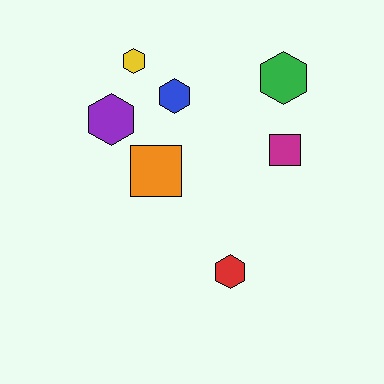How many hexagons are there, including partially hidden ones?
There are 5 hexagons.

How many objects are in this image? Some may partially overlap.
There are 7 objects.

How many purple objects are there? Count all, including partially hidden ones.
There is 1 purple object.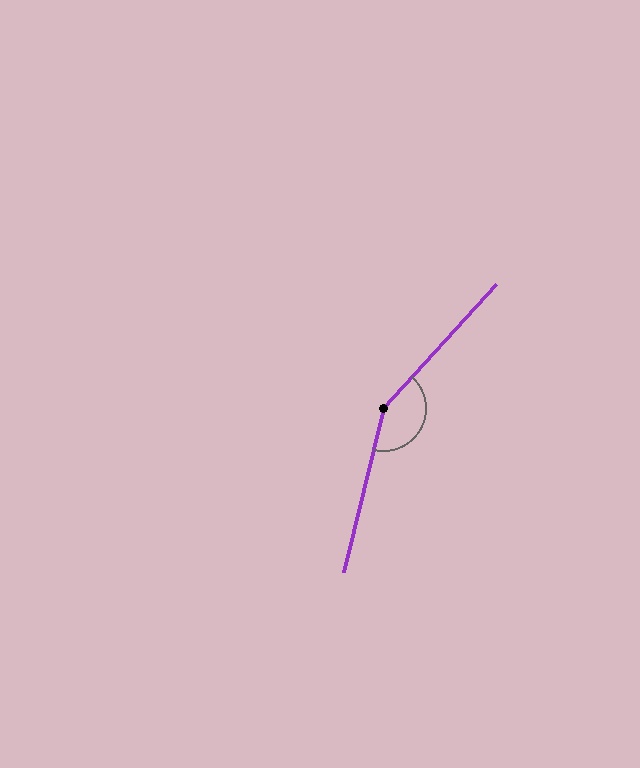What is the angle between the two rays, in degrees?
Approximately 151 degrees.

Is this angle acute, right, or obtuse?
It is obtuse.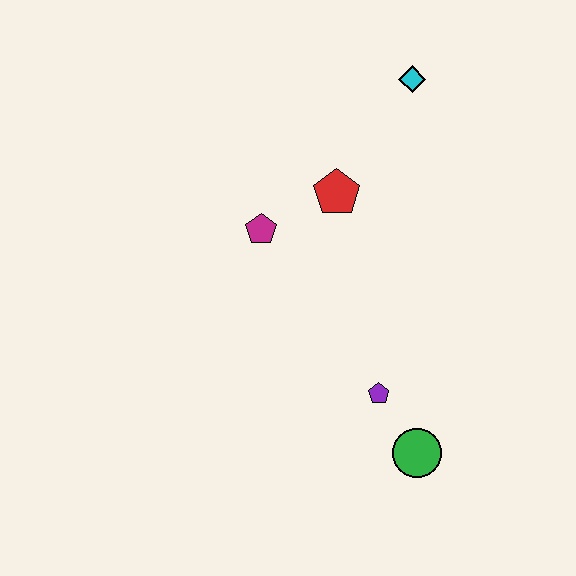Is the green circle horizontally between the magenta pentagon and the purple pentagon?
No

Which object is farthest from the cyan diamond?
The green circle is farthest from the cyan diamond.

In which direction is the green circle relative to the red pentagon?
The green circle is below the red pentagon.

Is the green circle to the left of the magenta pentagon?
No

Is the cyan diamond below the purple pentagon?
No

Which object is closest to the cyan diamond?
The red pentagon is closest to the cyan diamond.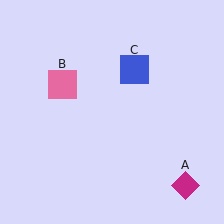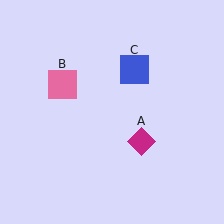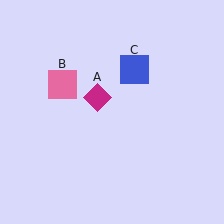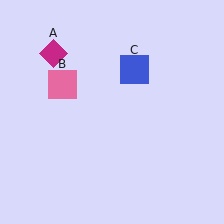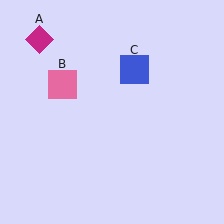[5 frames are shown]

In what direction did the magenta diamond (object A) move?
The magenta diamond (object A) moved up and to the left.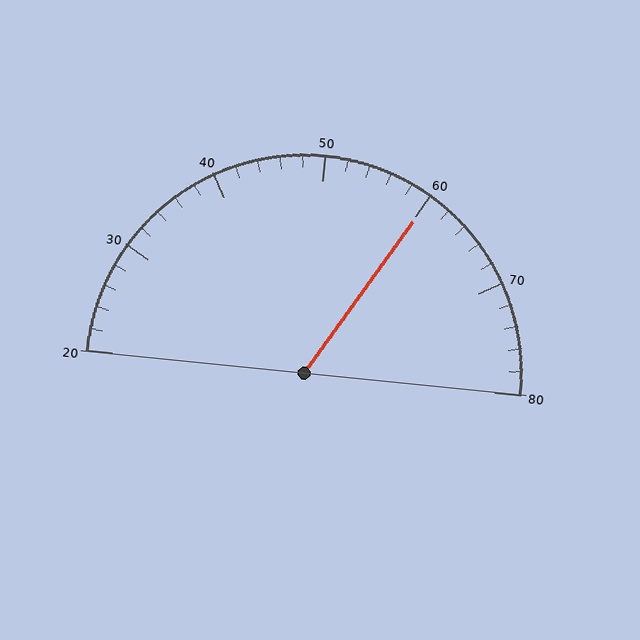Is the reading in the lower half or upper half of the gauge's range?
The reading is in the upper half of the range (20 to 80).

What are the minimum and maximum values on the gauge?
The gauge ranges from 20 to 80.